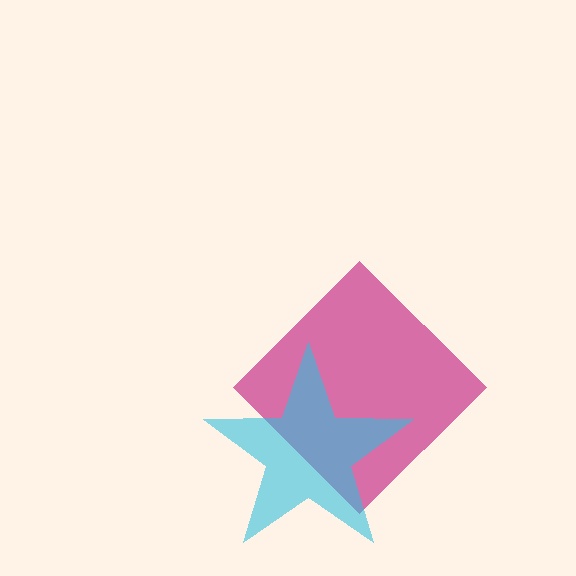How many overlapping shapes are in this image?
There are 2 overlapping shapes in the image.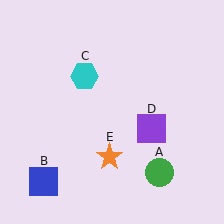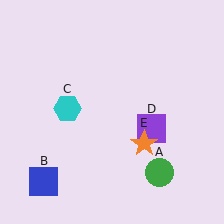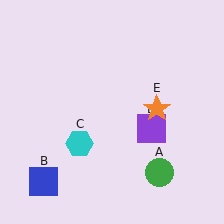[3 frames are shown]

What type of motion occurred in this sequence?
The cyan hexagon (object C), orange star (object E) rotated counterclockwise around the center of the scene.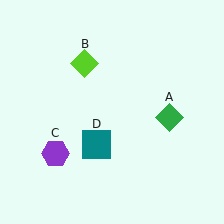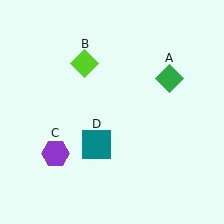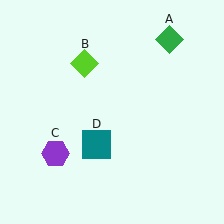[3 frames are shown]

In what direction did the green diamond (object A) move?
The green diamond (object A) moved up.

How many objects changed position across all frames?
1 object changed position: green diamond (object A).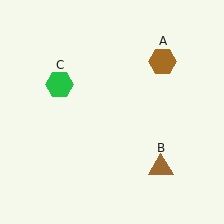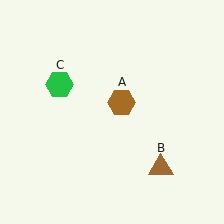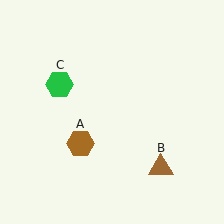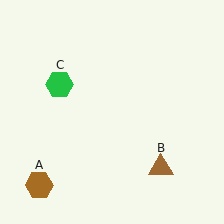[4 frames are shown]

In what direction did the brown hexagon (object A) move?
The brown hexagon (object A) moved down and to the left.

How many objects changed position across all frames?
1 object changed position: brown hexagon (object A).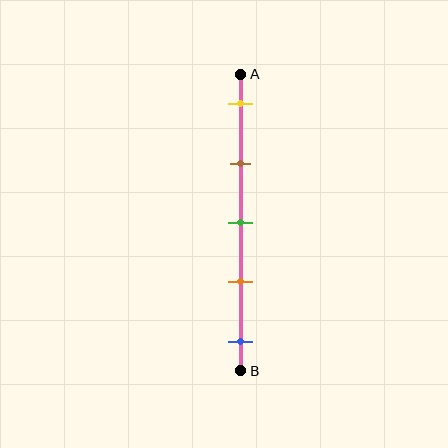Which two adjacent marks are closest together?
The green and orange marks are the closest adjacent pair.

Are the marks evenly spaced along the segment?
Yes, the marks are approximately evenly spaced.